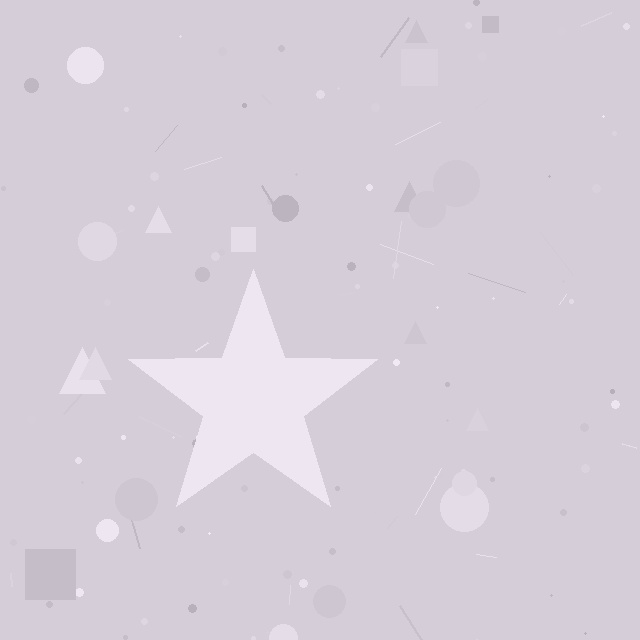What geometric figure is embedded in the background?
A star is embedded in the background.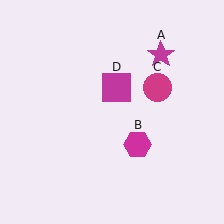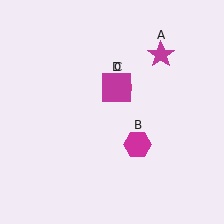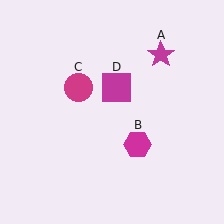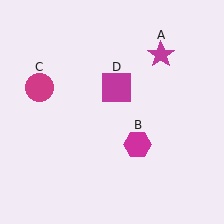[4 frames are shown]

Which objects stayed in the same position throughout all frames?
Magenta star (object A) and magenta hexagon (object B) and magenta square (object D) remained stationary.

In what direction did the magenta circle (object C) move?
The magenta circle (object C) moved left.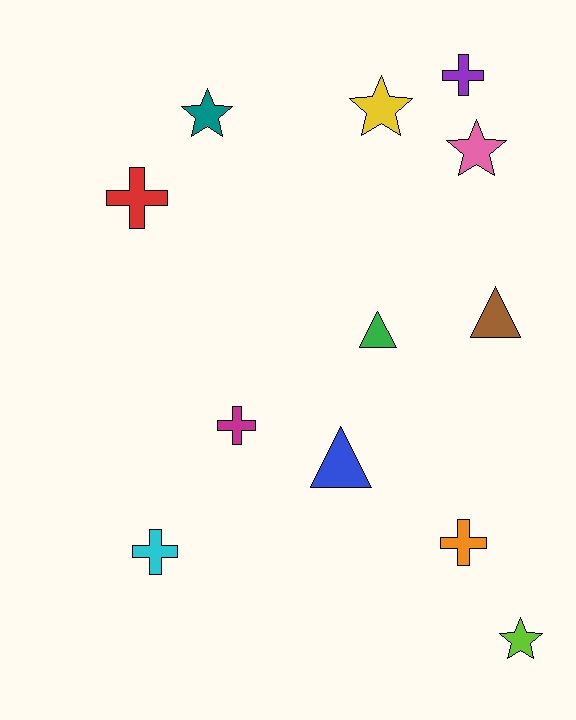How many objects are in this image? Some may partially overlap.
There are 12 objects.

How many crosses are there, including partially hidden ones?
There are 5 crosses.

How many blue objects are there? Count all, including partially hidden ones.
There is 1 blue object.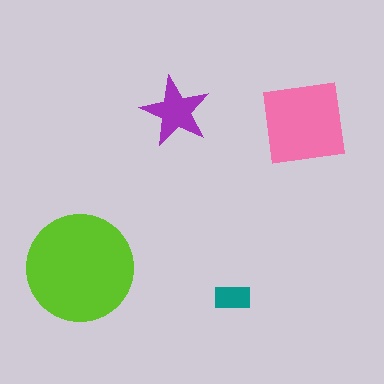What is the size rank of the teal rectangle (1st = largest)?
4th.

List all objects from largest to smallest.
The lime circle, the pink square, the purple star, the teal rectangle.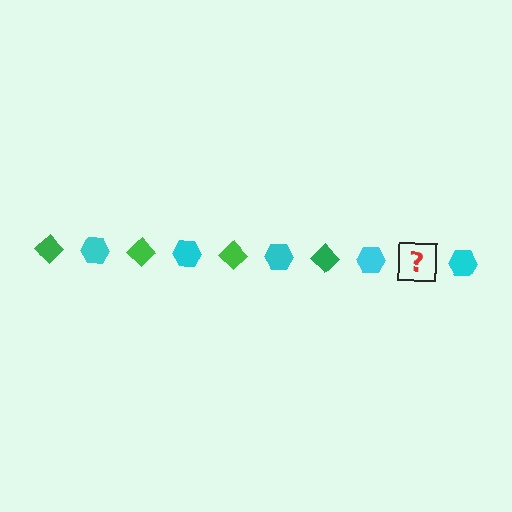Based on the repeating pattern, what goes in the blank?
The blank should be a green diamond.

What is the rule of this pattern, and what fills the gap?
The rule is that the pattern alternates between green diamond and cyan hexagon. The gap should be filled with a green diamond.